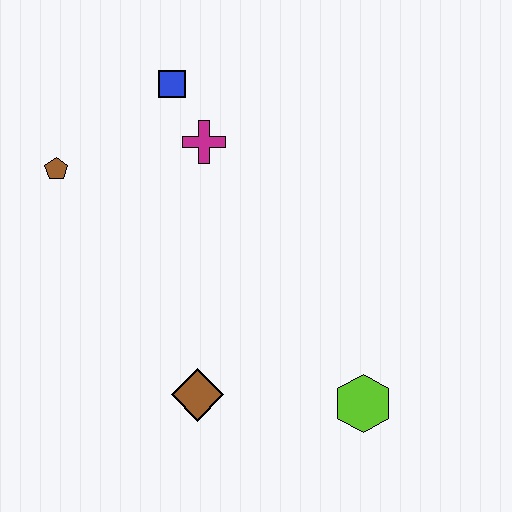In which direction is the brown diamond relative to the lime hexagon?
The brown diamond is to the left of the lime hexagon.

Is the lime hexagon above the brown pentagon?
No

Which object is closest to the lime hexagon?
The brown diamond is closest to the lime hexagon.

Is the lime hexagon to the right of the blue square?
Yes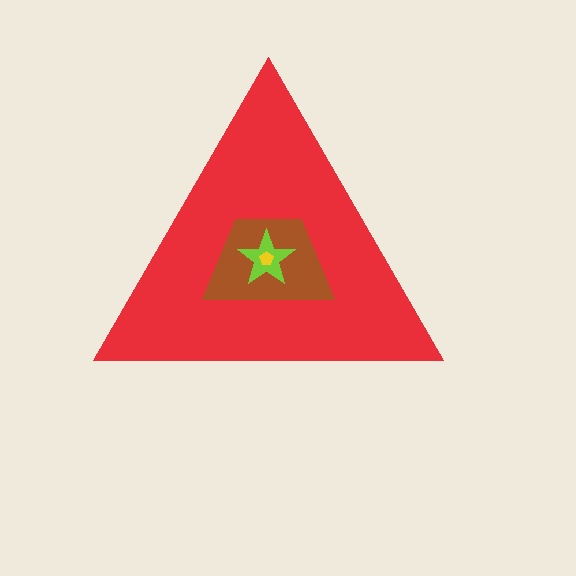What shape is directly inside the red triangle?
The brown trapezoid.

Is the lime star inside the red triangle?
Yes.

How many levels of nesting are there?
4.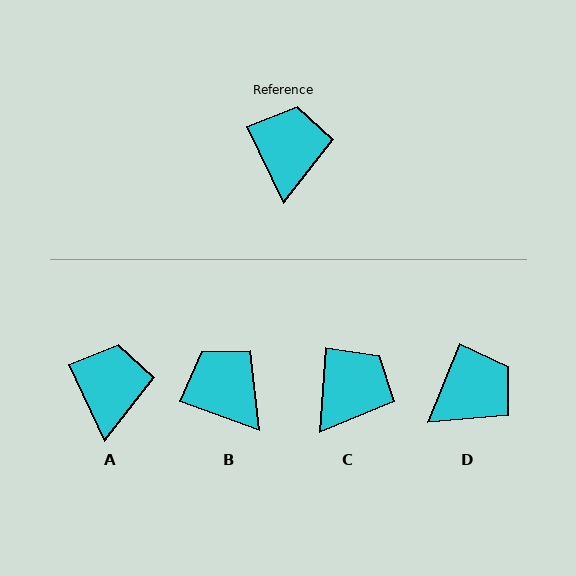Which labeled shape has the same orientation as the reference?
A.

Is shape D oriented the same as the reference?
No, it is off by about 47 degrees.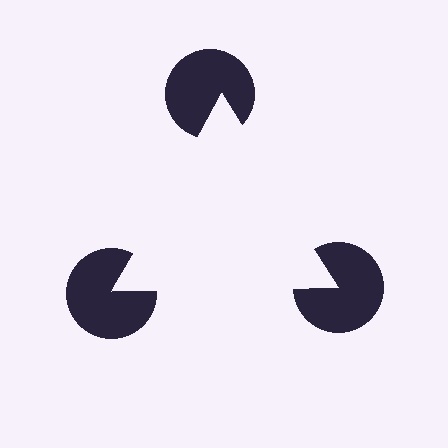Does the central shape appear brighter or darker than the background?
It typically appears slightly brighter than the background, even though no actual brightness change is drawn.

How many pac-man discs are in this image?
There are 3 — one at each vertex of the illusory triangle.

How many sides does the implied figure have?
3 sides.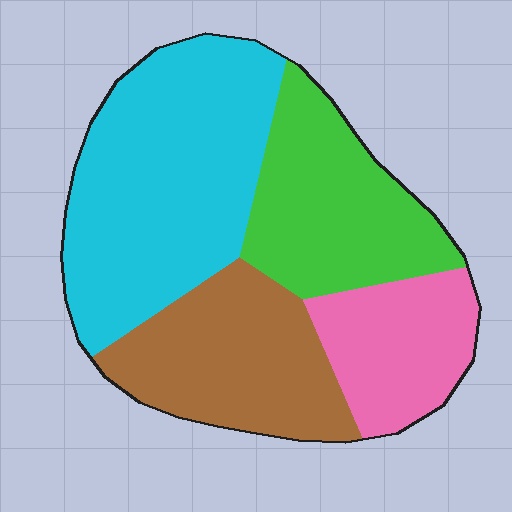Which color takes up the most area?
Cyan, at roughly 40%.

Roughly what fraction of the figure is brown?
Brown takes up about one quarter (1/4) of the figure.